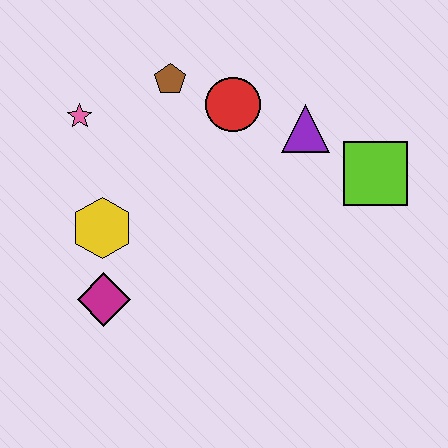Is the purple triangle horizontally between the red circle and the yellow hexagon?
No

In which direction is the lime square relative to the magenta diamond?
The lime square is to the right of the magenta diamond.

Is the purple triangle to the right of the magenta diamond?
Yes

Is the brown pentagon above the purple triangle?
Yes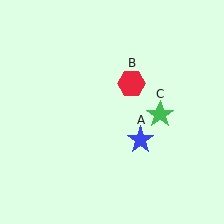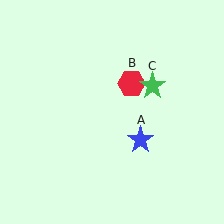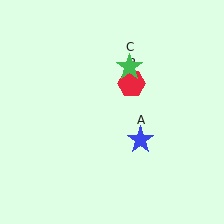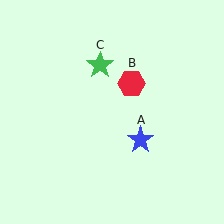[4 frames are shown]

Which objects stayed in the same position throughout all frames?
Blue star (object A) and red hexagon (object B) remained stationary.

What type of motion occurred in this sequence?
The green star (object C) rotated counterclockwise around the center of the scene.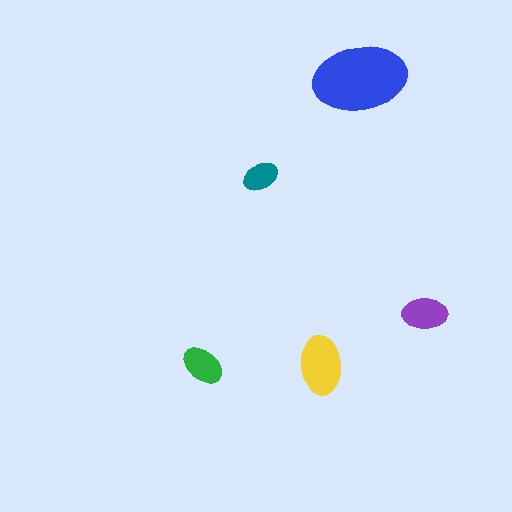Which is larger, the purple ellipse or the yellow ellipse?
The yellow one.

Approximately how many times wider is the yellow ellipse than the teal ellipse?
About 1.5 times wider.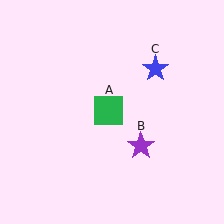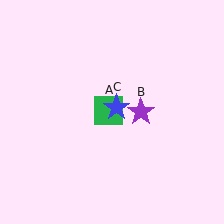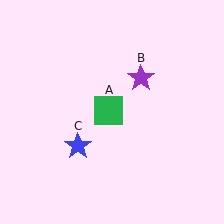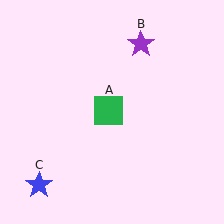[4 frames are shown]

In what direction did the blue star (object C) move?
The blue star (object C) moved down and to the left.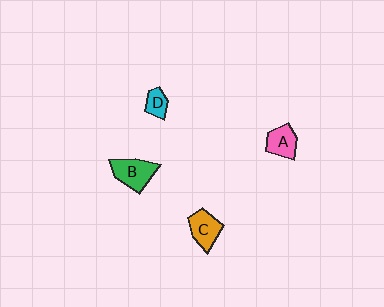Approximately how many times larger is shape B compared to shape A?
Approximately 1.3 times.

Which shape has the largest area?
Shape B (green).